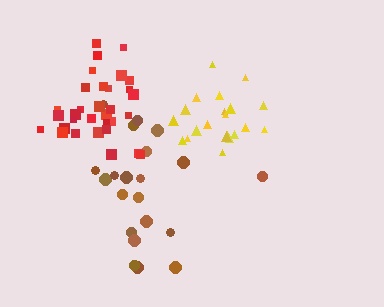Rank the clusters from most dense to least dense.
yellow, red, brown.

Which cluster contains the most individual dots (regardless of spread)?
Red (33).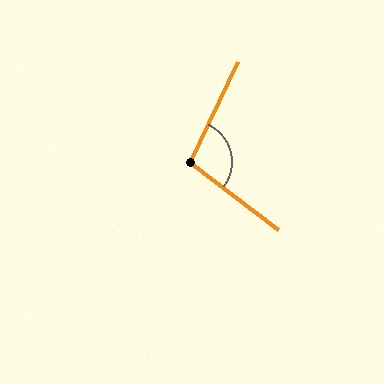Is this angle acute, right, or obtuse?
It is obtuse.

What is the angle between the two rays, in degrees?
Approximately 102 degrees.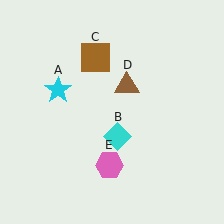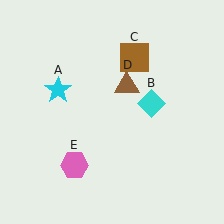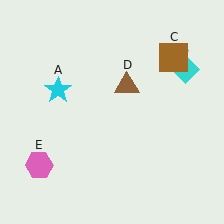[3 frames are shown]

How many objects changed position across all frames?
3 objects changed position: cyan diamond (object B), brown square (object C), pink hexagon (object E).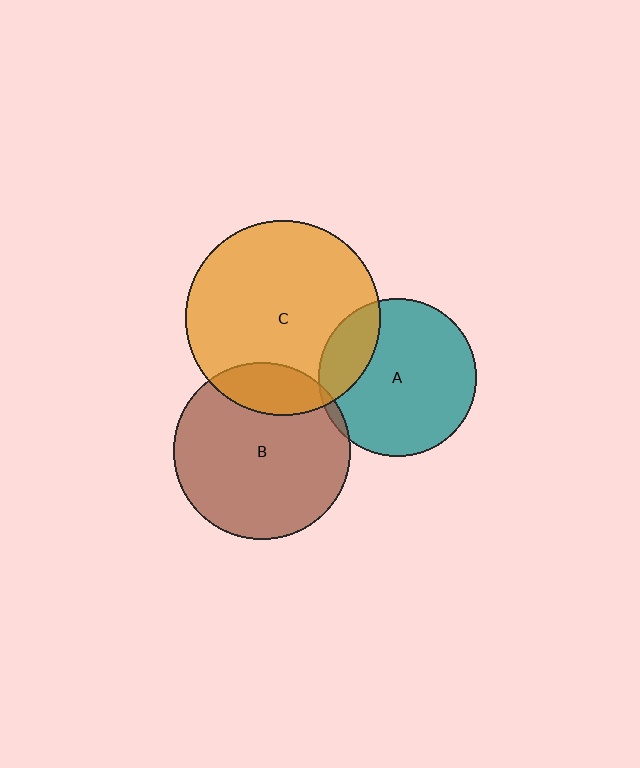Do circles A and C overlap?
Yes.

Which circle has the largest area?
Circle C (orange).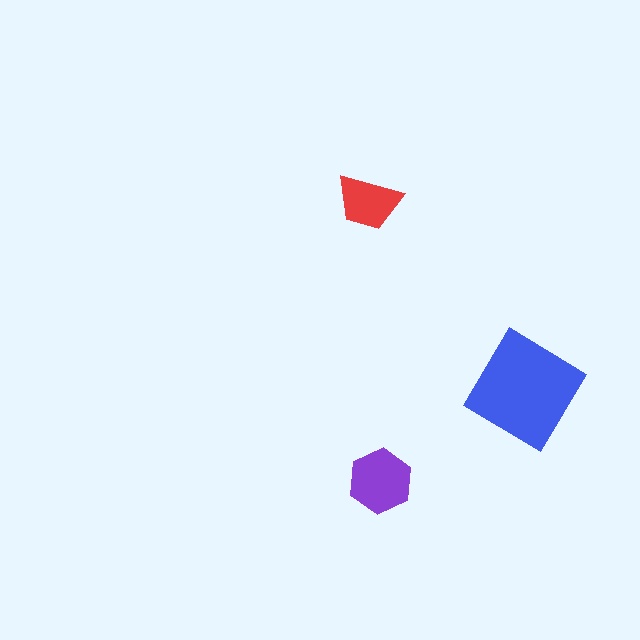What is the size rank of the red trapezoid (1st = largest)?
3rd.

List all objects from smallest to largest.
The red trapezoid, the purple hexagon, the blue diamond.